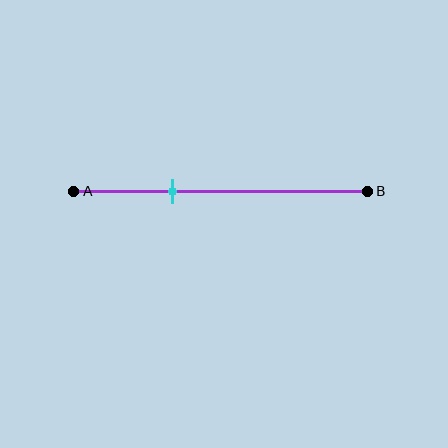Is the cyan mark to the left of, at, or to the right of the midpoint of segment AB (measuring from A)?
The cyan mark is to the left of the midpoint of segment AB.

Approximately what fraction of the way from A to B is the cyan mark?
The cyan mark is approximately 35% of the way from A to B.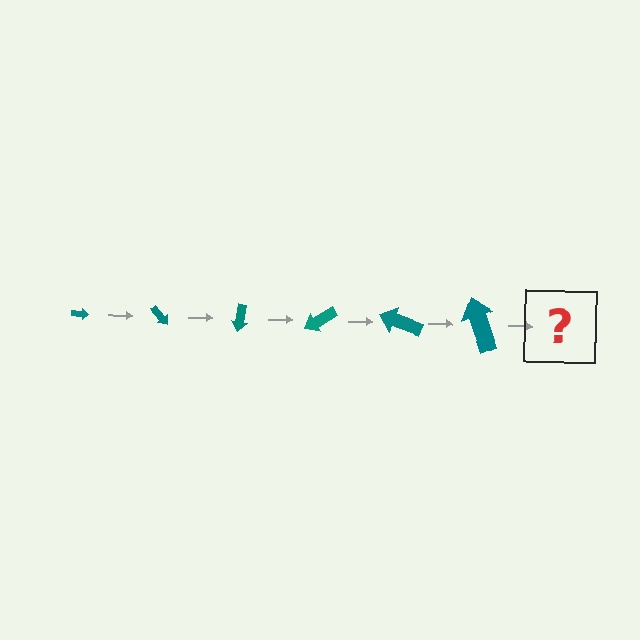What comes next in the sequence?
The next element should be an arrow, larger than the previous one and rotated 300 degrees from the start.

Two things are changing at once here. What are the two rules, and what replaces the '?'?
The two rules are that the arrow grows larger each step and it rotates 50 degrees each step. The '?' should be an arrow, larger than the previous one and rotated 300 degrees from the start.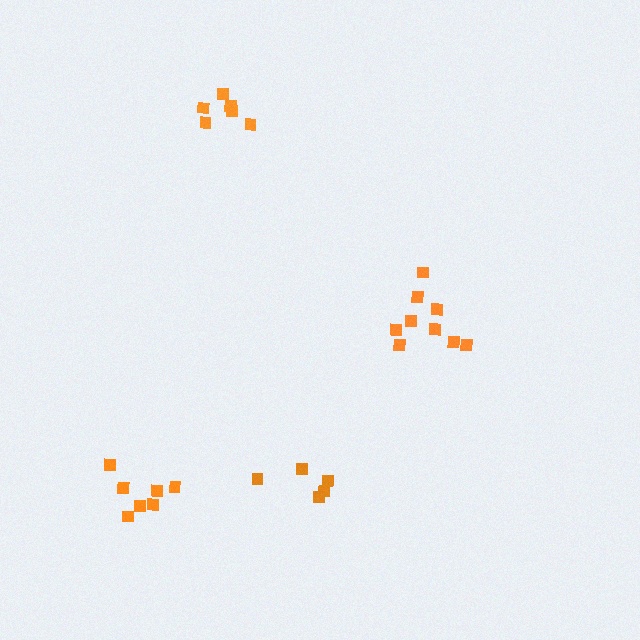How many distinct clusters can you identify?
There are 4 distinct clusters.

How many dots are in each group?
Group 1: 9 dots, Group 2: 7 dots, Group 3: 6 dots, Group 4: 5 dots (27 total).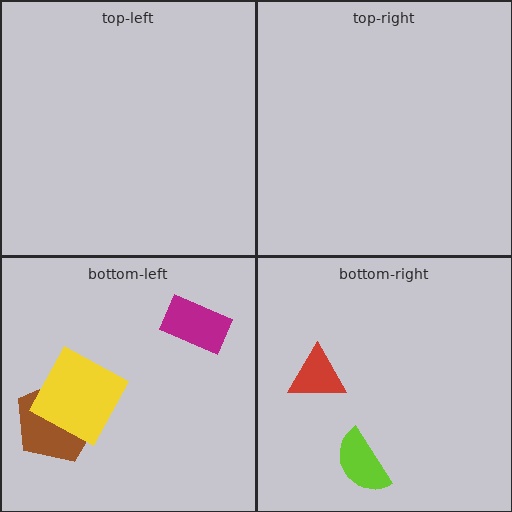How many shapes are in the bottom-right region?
2.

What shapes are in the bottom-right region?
The lime semicircle, the red triangle.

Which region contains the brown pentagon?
The bottom-left region.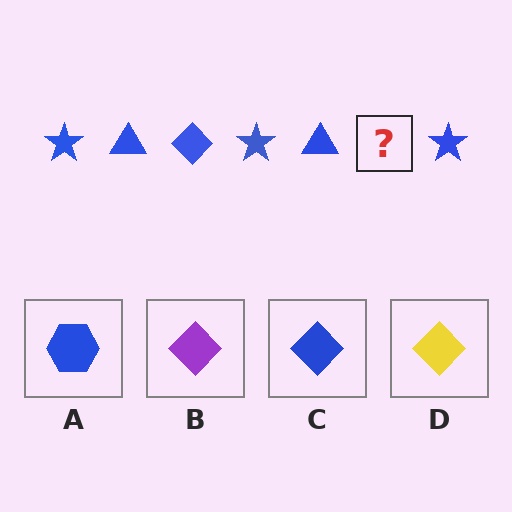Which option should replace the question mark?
Option C.